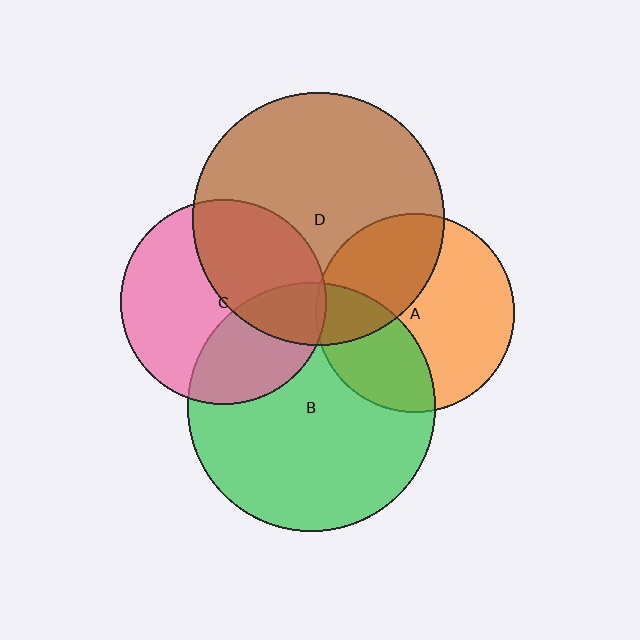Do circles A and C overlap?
Yes.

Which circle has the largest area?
Circle D (brown).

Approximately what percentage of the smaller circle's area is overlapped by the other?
Approximately 5%.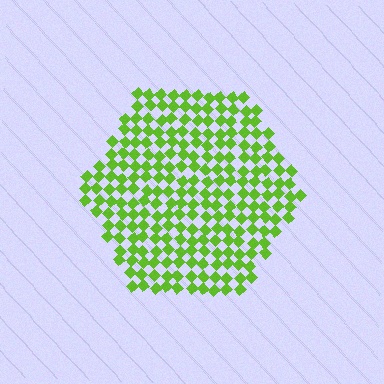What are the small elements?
The small elements are diamonds.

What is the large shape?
The large shape is a hexagon.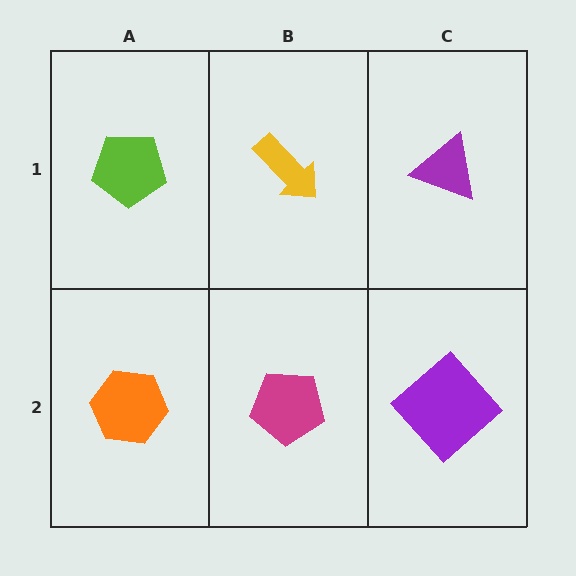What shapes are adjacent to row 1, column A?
An orange hexagon (row 2, column A), a yellow arrow (row 1, column B).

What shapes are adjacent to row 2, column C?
A purple triangle (row 1, column C), a magenta pentagon (row 2, column B).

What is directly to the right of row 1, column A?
A yellow arrow.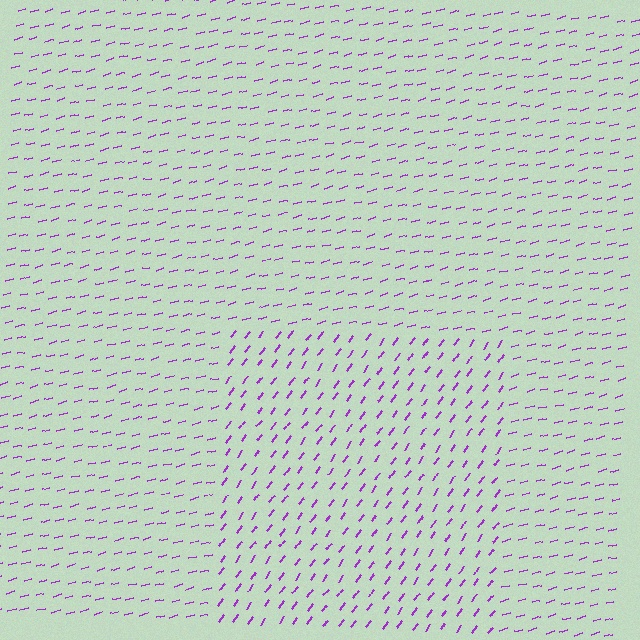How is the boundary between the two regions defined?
The boundary is defined purely by a change in line orientation (approximately 38 degrees difference). All lines are the same color and thickness.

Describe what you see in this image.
The image is filled with small purple line segments. A rectangle region in the image has lines oriented differently from the surrounding lines, creating a visible texture boundary.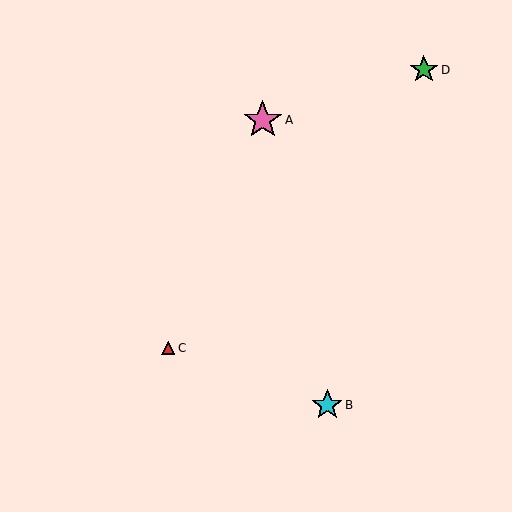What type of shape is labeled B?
Shape B is a cyan star.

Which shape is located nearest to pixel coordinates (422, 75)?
The green star (labeled D) at (424, 70) is nearest to that location.